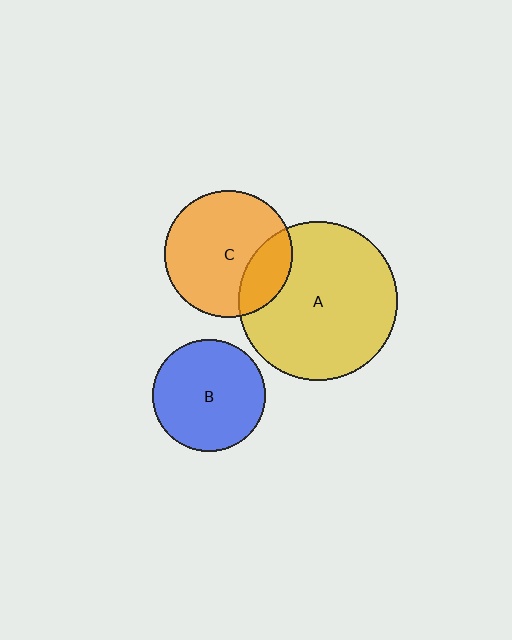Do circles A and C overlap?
Yes.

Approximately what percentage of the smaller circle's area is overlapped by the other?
Approximately 25%.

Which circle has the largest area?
Circle A (yellow).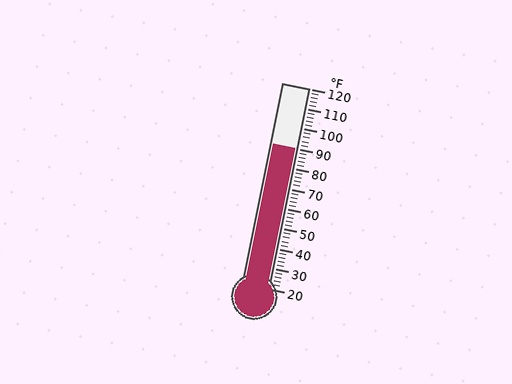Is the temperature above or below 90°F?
The temperature is at 90°F.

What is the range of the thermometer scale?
The thermometer scale ranges from 20°F to 120°F.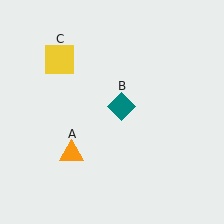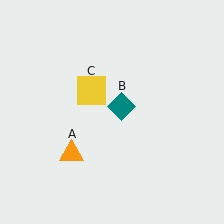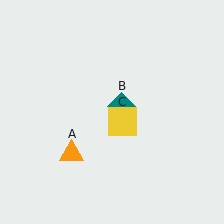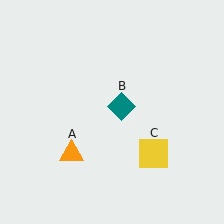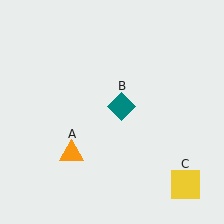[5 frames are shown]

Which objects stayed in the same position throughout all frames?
Orange triangle (object A) and teal diamond (object B) remained stationary.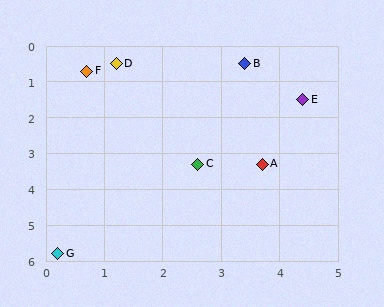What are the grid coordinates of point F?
Point F is at approximately (0.7, 0.7).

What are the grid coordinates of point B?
Point B is at approximately (3.4, 0.5).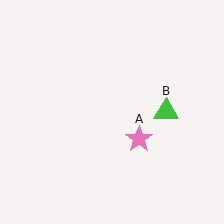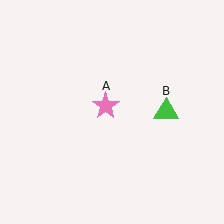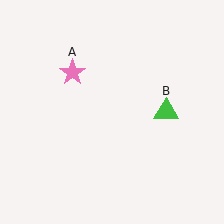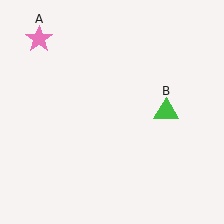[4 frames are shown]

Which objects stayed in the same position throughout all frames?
Green triangle (object B) remained stationary.